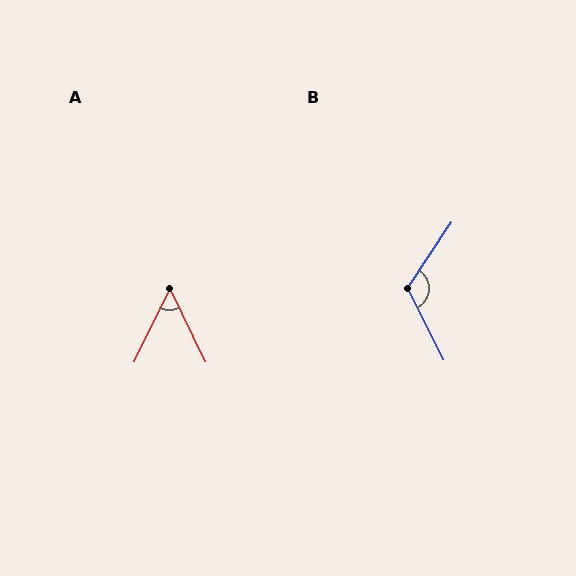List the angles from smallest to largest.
A (52°), B (120°).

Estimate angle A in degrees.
Approximately 52 degrees.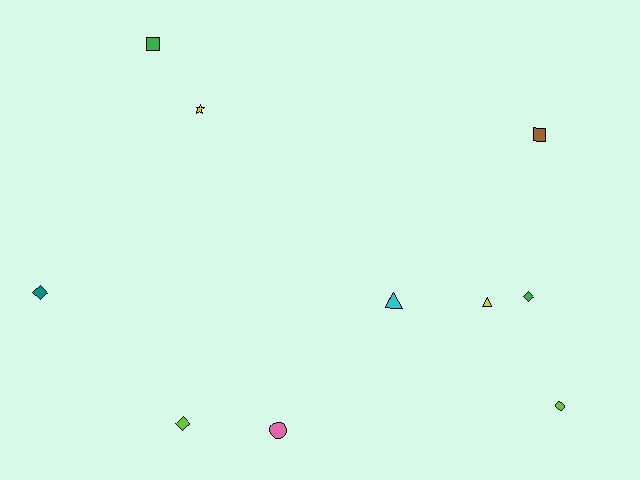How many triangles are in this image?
There are 2 triangles.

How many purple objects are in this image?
There are no purple objects.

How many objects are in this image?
There are 10 objects.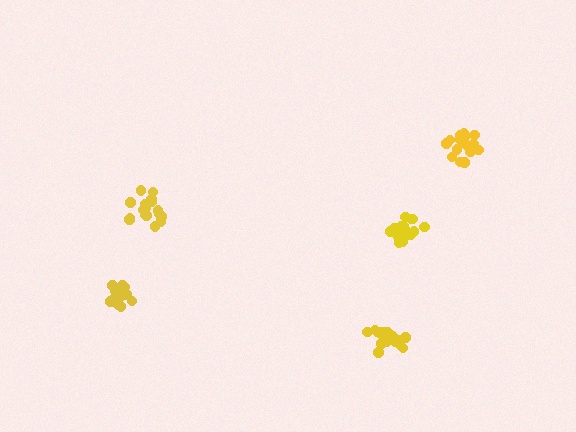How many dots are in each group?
Group 1: 18 dots, Group 2: 17 dots, Group 3: 19 dots, Group 4: 16 dots, Group 5: 16 dots (86 total).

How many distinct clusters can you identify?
There are 5 distinct clusters.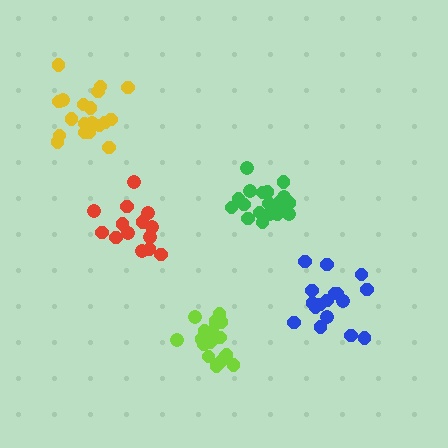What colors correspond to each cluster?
The clusters are colored: lime, red, green, blue, yellow.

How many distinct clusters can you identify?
There are 5 distinct clusters.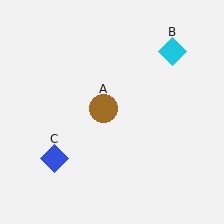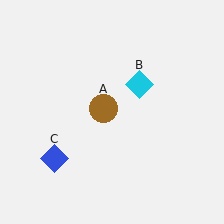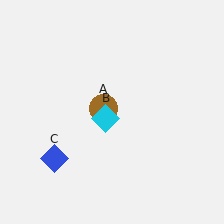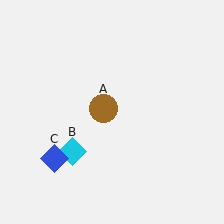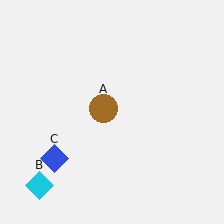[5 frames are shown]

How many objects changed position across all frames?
1 object changed position: cyan diamond (object B).